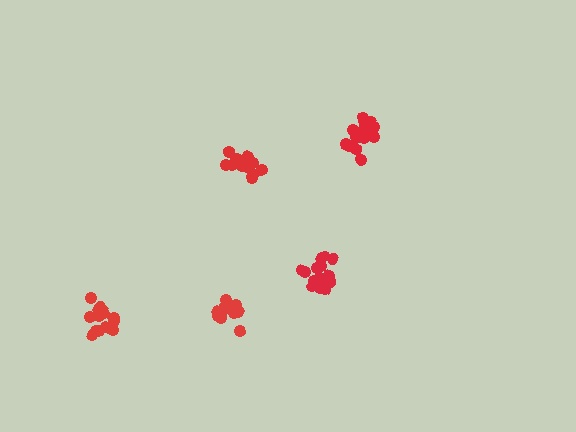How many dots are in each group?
Group 1: 16 dots, Group 2: 16 dots, Group 3: 18 dots, Group 4: 19 dots, Group 5: 13 dots (82 total).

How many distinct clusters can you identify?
There are 5 distinct clusters.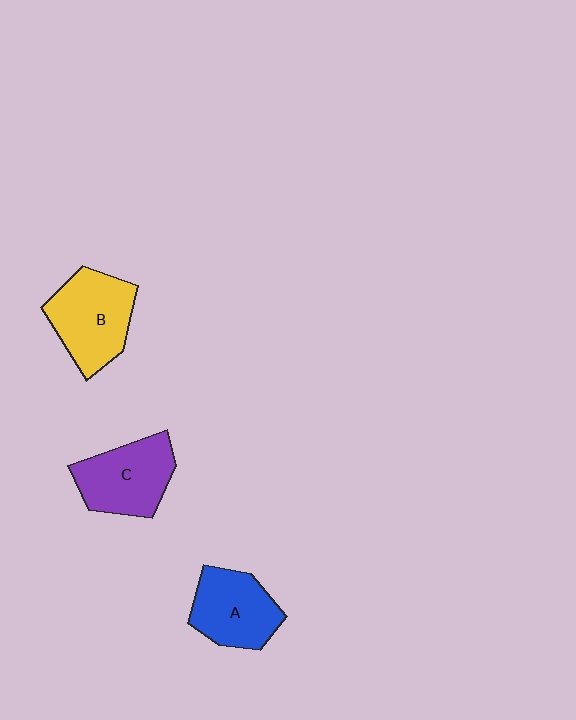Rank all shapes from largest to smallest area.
From largest to smallest: B (yellow), C (purple), A (blue).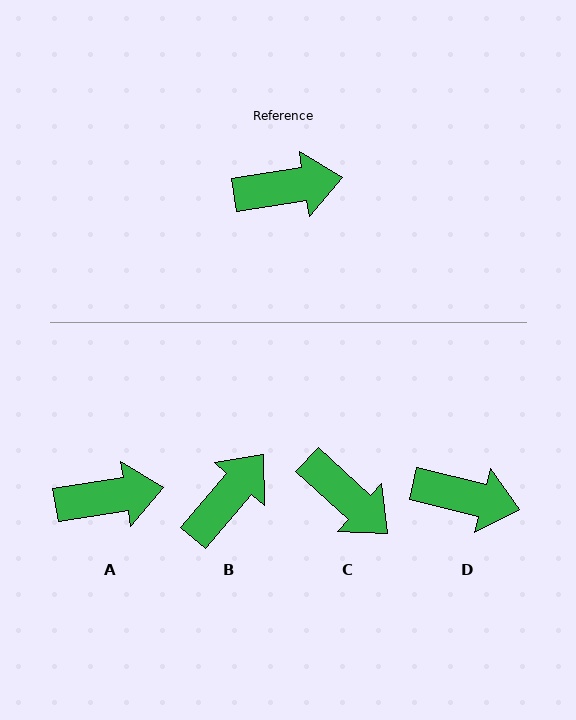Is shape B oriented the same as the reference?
No, it is off by about 40 degrees.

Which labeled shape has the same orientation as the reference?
A.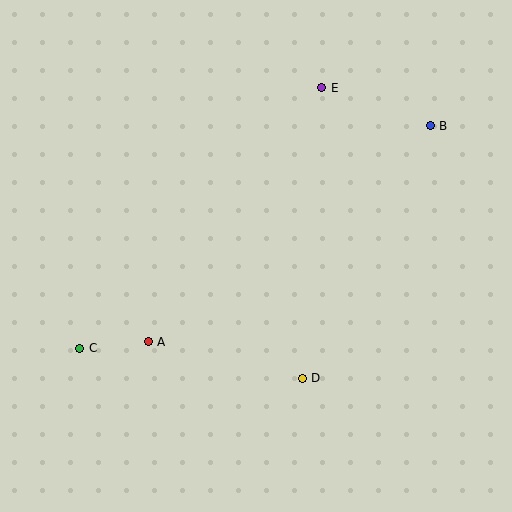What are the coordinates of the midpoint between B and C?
The midpoint between B and C is at (255, 237).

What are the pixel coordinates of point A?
Point A is at (148, 342).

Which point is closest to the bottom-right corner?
Point D is closest to the bottom-right corner.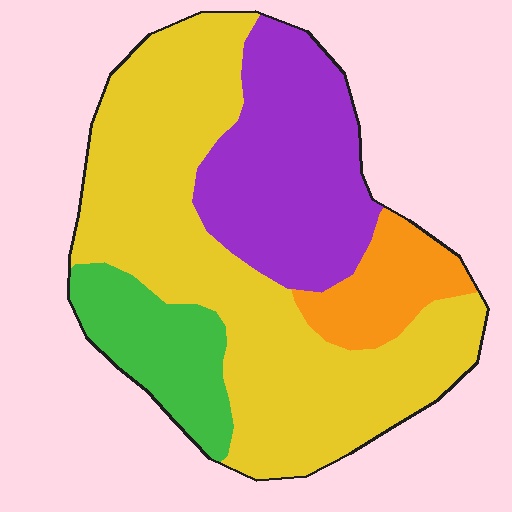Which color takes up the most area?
Yellow, at roughly 50%.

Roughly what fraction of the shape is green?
Green covers about 15% of the shape.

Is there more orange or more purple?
Purple.